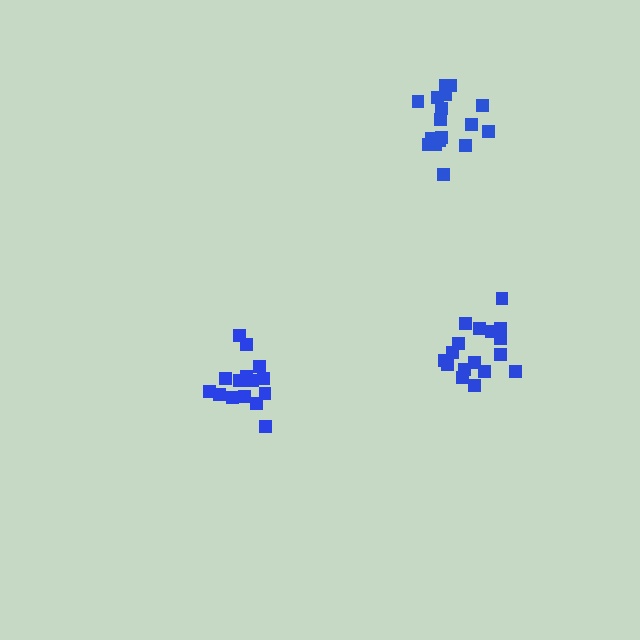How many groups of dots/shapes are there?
There are 3 groups.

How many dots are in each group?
Group 1: 17 dots, Group 2: 15 dots, Group 3: 18 dots (50 total).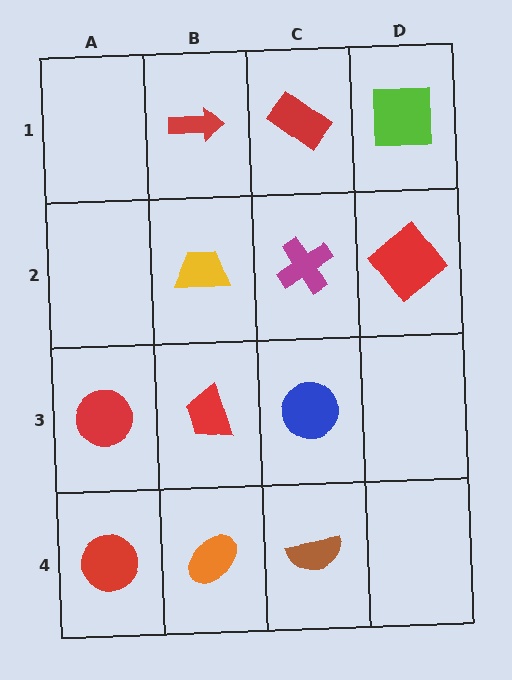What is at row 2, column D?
A red diamond.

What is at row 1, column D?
A lime square.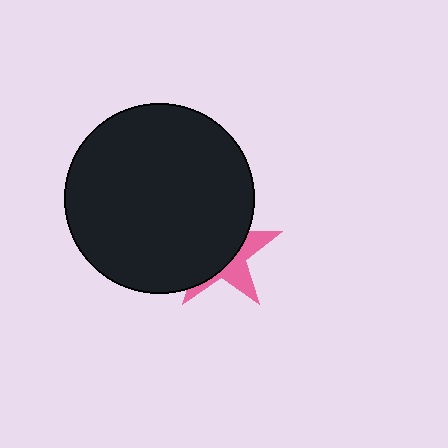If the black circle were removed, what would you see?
You would see the complete pink star.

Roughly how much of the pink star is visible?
A small part of it is visible (roughly 36%).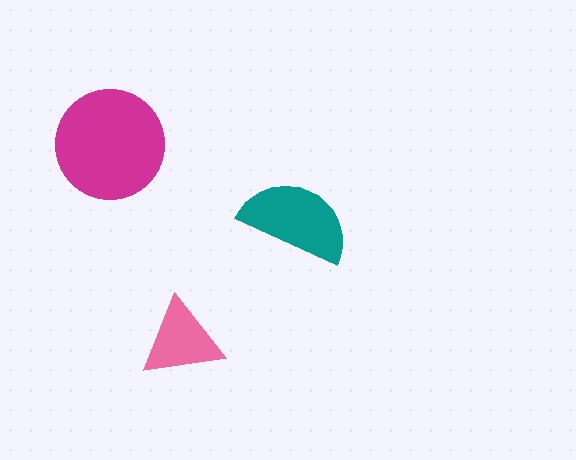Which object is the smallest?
The pink triangle.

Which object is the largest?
The magenta circle.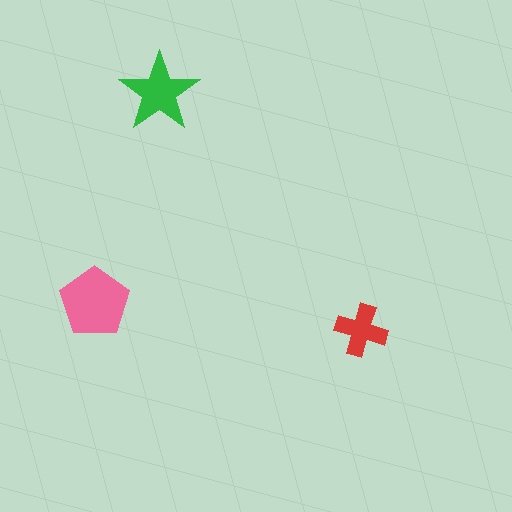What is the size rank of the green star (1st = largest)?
2nd.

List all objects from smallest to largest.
The red cross, the green star, the pink pentagon.